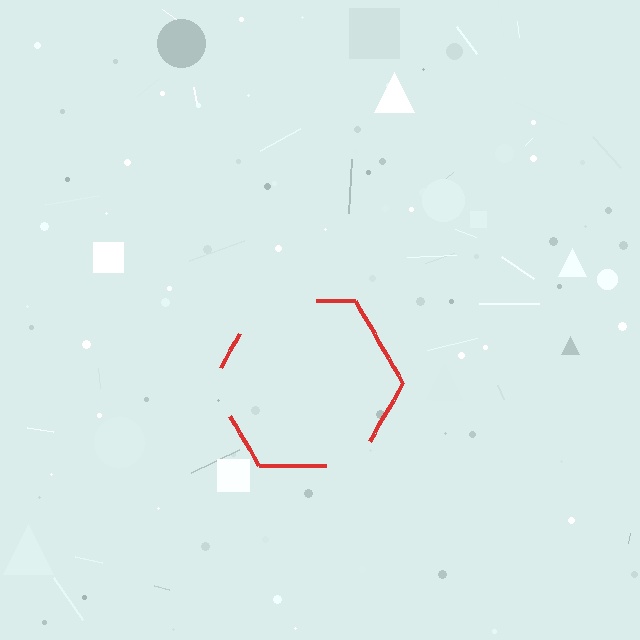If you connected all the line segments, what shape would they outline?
They would outline a hexagon.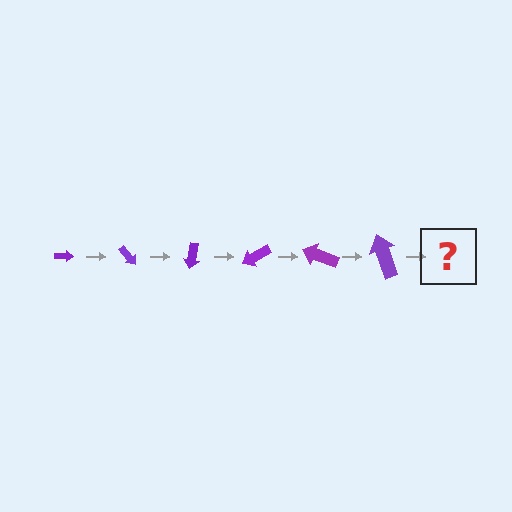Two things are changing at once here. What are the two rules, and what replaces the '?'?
The two rules are that the arrow grows larger each step and it rotates 50 degrees each step. The '?' should be an arrow, larger than the previous one and rotated 300 degrees from the start.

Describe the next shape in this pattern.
It should be an arrow, larger than the previous one and rotated 300 degrees from the start.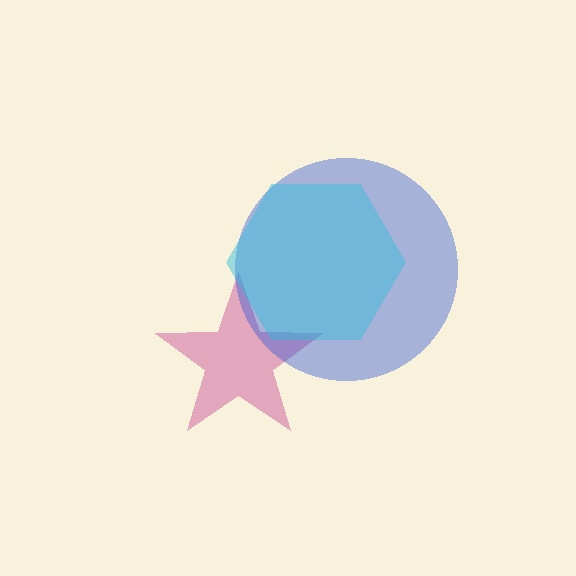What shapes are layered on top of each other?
The layered shapes are: a magenta star, a blue circle, a cyan hexagon.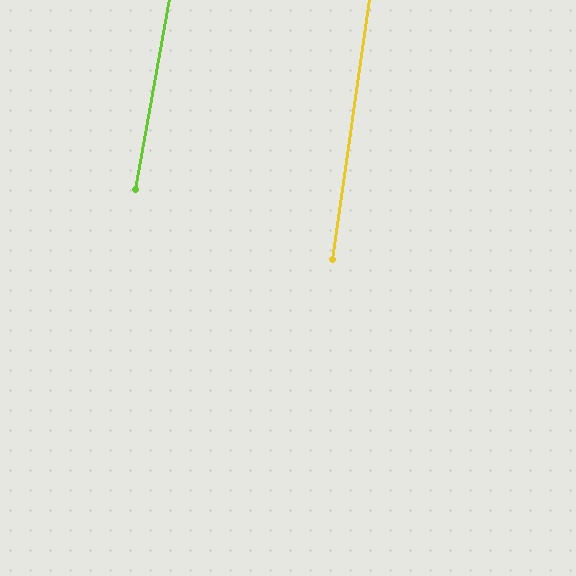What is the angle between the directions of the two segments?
Approximately 2 degrees.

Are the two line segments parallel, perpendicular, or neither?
Parallel — their directions differ by only 2.0°.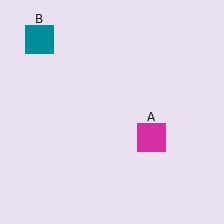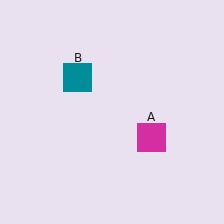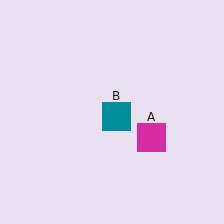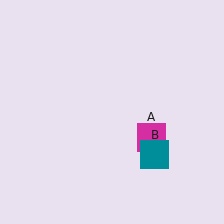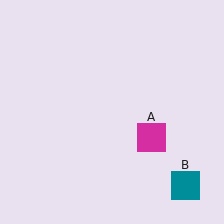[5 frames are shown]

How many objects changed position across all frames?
1 object changed position: teal square (object B).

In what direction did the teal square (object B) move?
The teal square (object B) moved down and to the right.